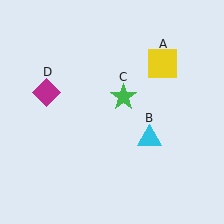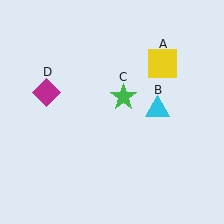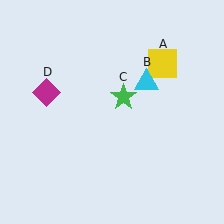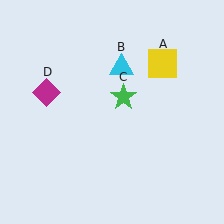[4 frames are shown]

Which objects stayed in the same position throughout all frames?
Yellow square (object A) and green star (object C) and magenta diamond (object D) remained stationary.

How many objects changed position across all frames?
1 object changed position: cyan triangle (object B).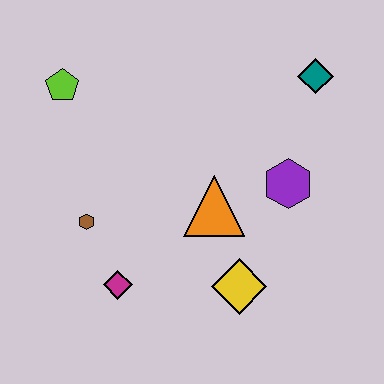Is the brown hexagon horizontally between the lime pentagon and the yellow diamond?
Yes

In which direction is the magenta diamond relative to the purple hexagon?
The magenta diamond is to the left of the purple hexagon.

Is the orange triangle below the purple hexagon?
Yes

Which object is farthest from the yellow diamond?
The lime pentagon is farthest from the yellow diamond.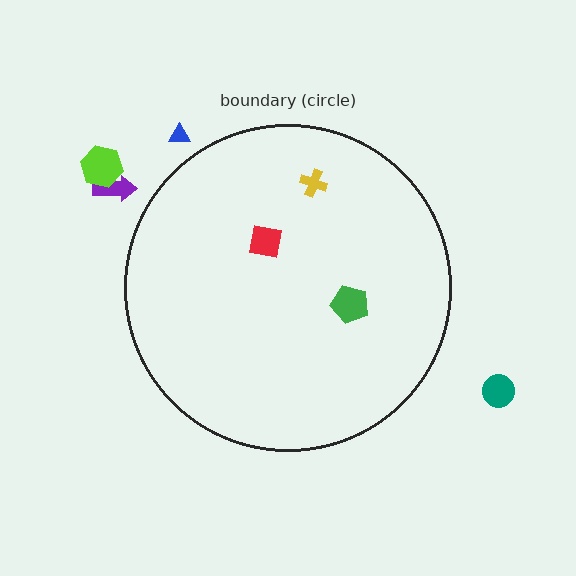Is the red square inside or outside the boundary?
Inside.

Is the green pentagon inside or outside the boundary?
Inside.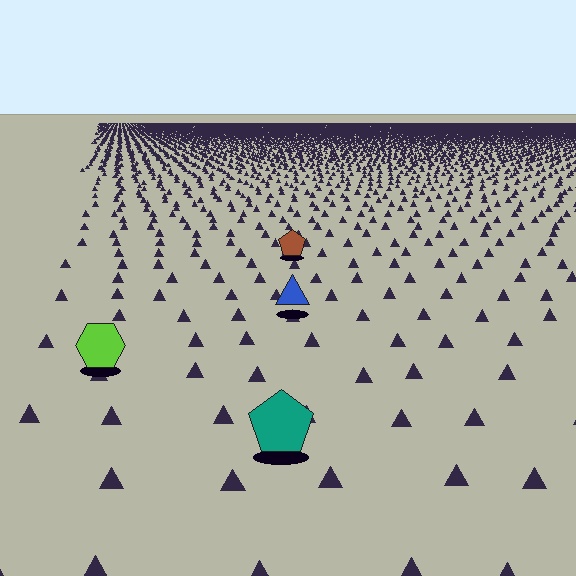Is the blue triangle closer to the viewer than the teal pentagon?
No. The teal pentagon is closer — you can tell from the texture gradient: the ground texture is coarser near it.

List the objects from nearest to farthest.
From nearest to farthest: the teal pentagon, the lime hexagon, the blue triangle, the brown pentagon.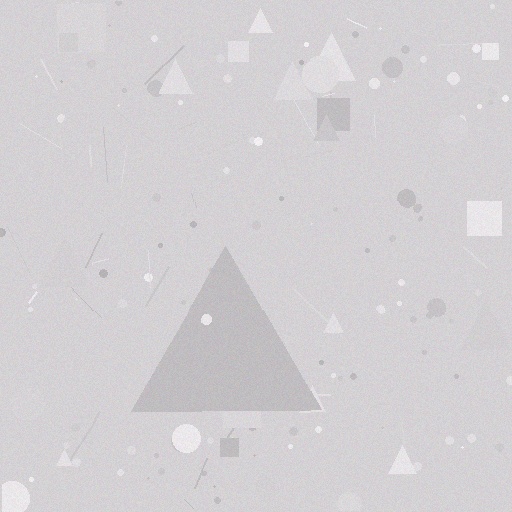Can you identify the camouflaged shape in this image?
The camouflaged shape is a triangle.